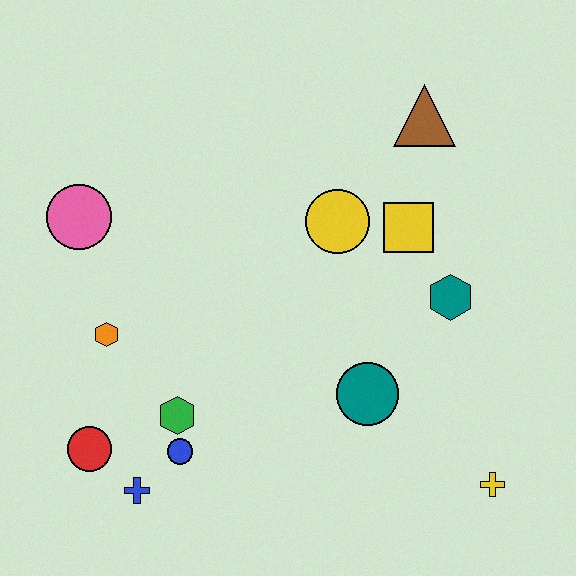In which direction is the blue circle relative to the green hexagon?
The blue circle is below the green hexagon.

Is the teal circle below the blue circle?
No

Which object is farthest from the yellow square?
The red circle is farthest from the yellow square.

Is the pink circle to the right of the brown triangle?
No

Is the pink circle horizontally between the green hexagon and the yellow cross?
No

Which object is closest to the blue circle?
The green hexagon is closest to the blue circle.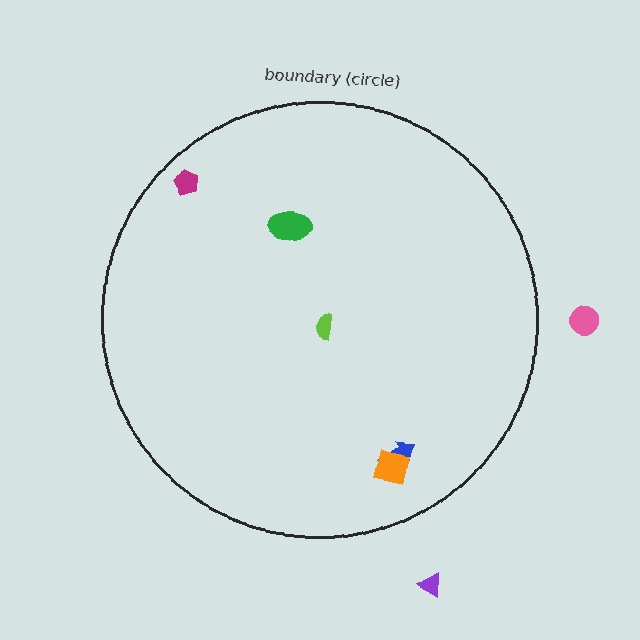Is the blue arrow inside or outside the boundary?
Inside.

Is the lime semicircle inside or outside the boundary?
Inside.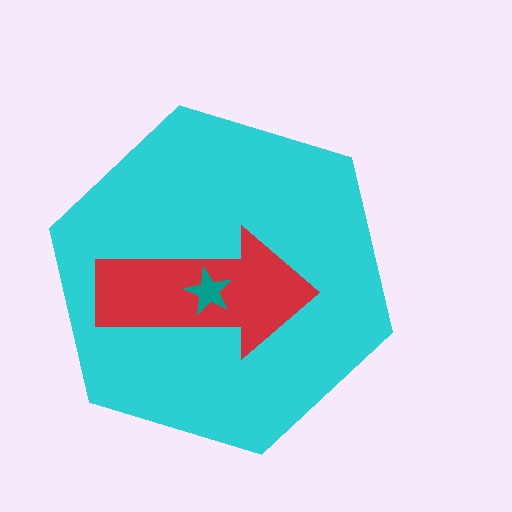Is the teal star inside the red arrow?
Yes.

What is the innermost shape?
The teal star.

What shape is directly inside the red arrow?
The teal star.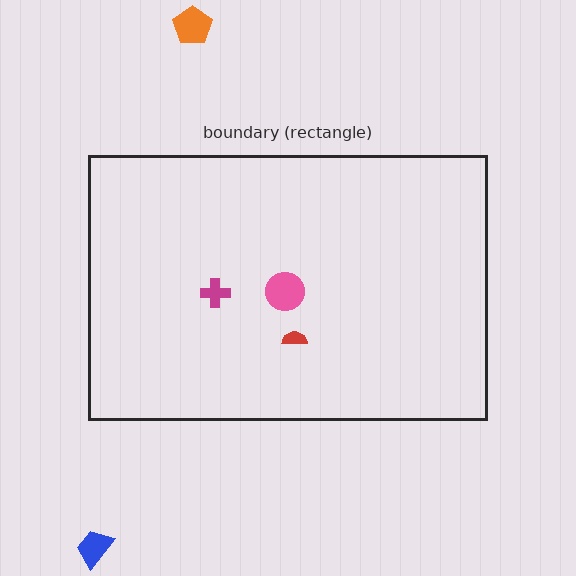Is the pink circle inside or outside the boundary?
Inside.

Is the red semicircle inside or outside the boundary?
Inside.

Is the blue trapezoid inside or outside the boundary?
Outside.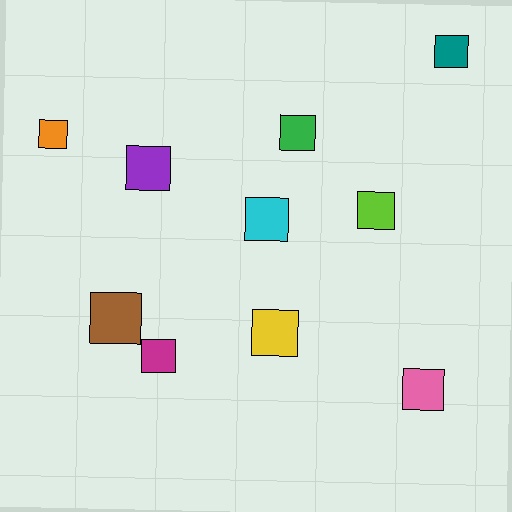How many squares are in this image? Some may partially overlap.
There are 10 squares.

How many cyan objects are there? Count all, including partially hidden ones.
There is 1 cyan object.